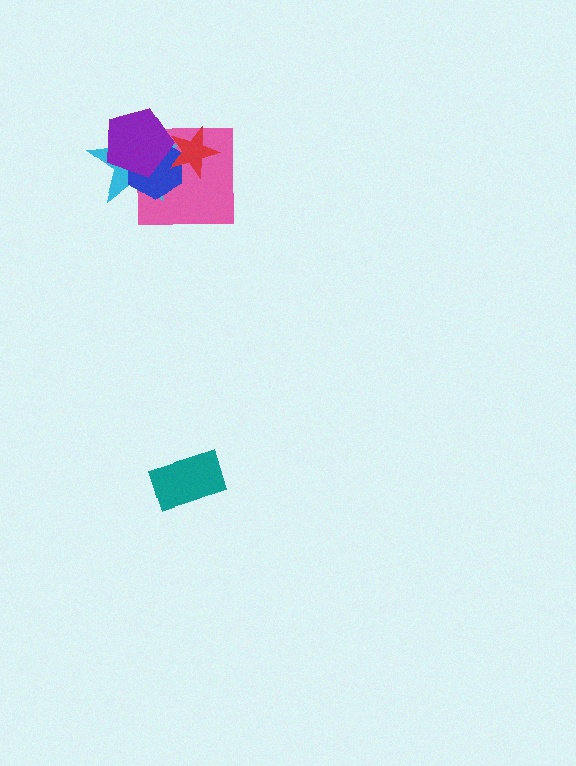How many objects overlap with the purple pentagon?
4 objects overlap with the purple pentagon.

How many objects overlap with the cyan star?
4 objects overlap with the cyan star.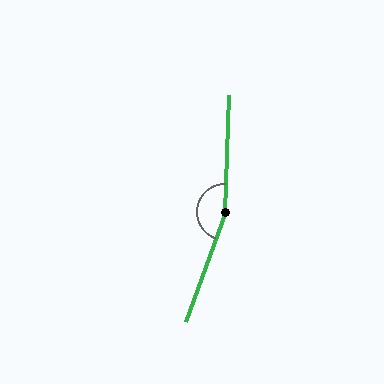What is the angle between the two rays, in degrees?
Approximately 162 degrees.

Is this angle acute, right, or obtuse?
It is obtuse.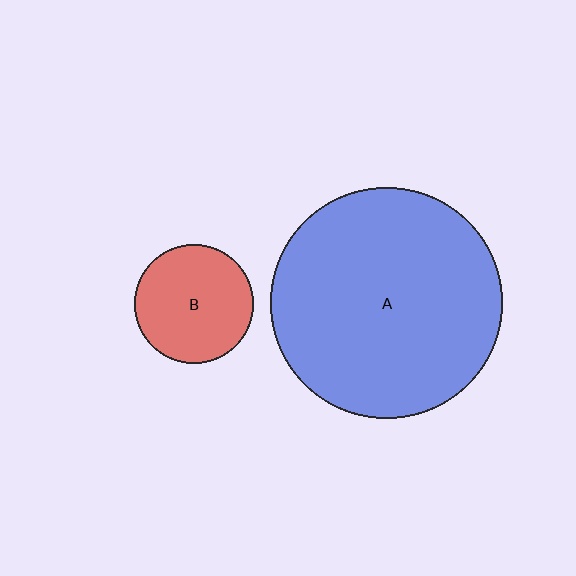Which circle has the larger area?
Circle A (blue).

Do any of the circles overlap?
No, none of the circles overlap.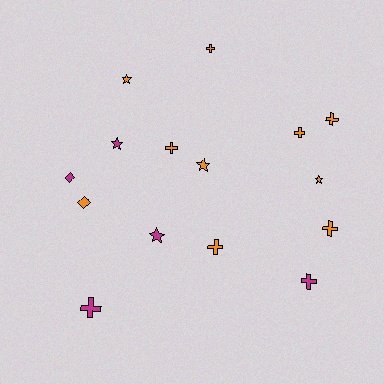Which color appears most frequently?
Orange, with 10 objects.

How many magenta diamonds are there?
There is 1 magenta diamond.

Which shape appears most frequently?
Cross, with 8 objects.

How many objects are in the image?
There are 15 objects.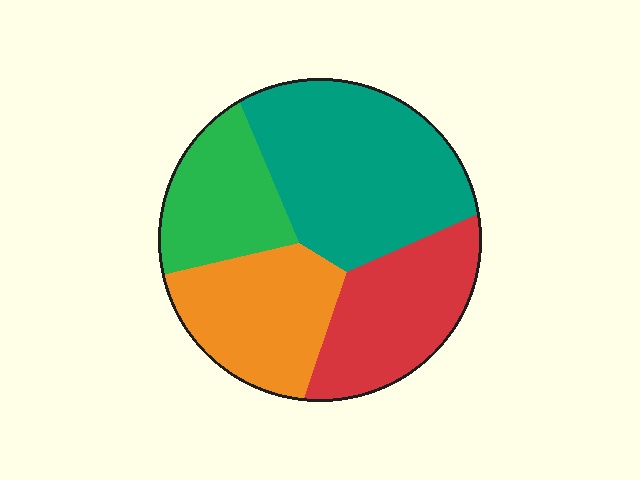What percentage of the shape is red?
Red takes up about one quarter (1/4) of the shape.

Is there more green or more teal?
Teal.